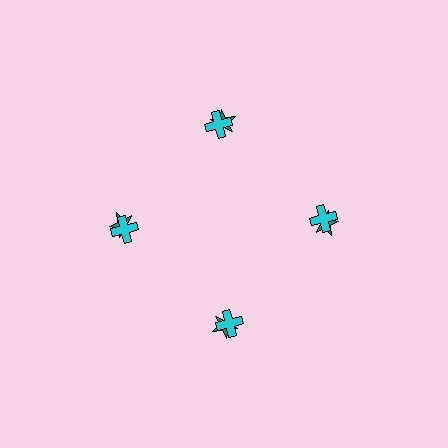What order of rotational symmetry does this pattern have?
This pattern has 4-fold rotational symmetry.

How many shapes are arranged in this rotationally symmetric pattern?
There are 8 shapes, arranged in 4 groups of 2.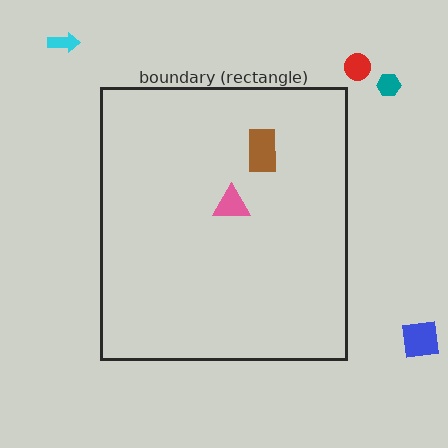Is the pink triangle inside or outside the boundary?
Inside.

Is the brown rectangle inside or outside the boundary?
Inside.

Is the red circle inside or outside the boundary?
Outside.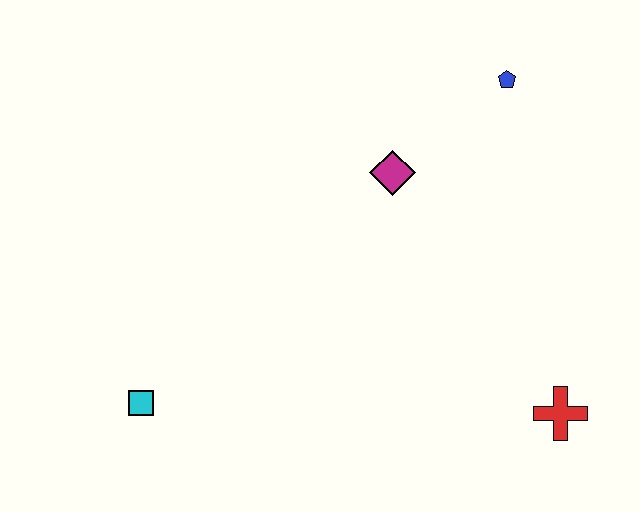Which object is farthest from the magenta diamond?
The cyan square is farthest from the magenta diamond.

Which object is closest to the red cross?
The magenta diamond is closest to the red cross.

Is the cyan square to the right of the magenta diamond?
No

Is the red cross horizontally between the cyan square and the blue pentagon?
No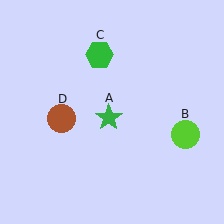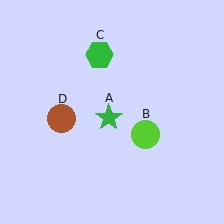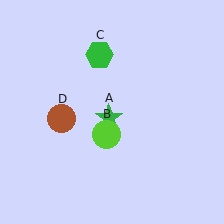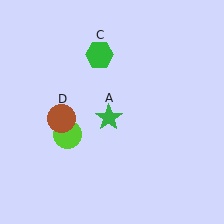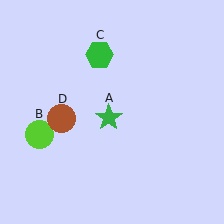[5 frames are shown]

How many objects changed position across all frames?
1 object changed position: lime circle (object B).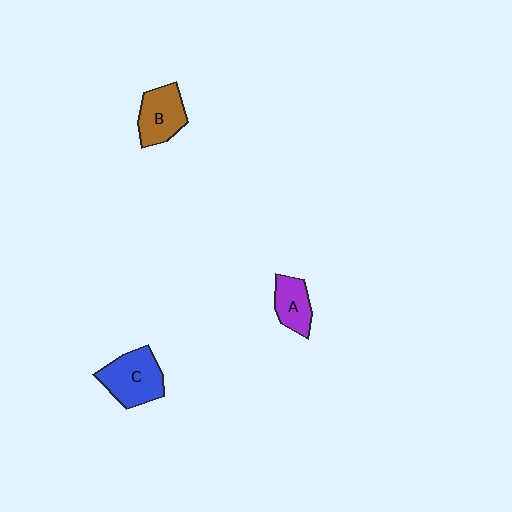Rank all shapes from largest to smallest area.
From largest to smallest: C (blue), B (brown), A (purple).